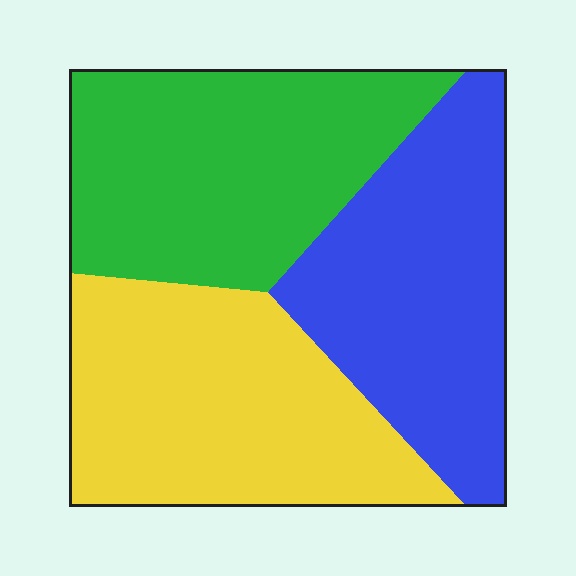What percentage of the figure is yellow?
Yellow takes up about one third (1/3) of the figure.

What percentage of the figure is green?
Green takes up between a third and a half of the figure.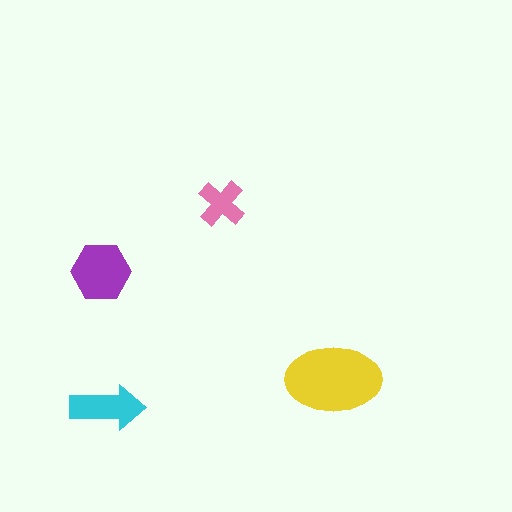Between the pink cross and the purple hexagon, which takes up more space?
The purple hexagon.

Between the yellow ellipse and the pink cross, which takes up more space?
The yellow ellipse.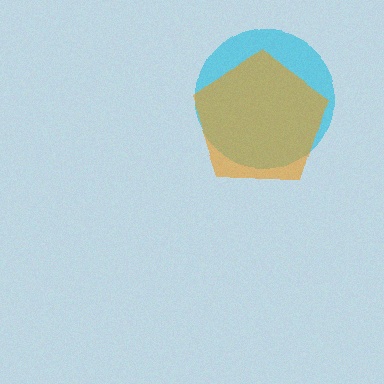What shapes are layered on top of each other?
The layered shapes are: a cyan circle, an orange pentagon.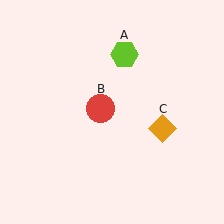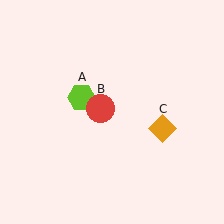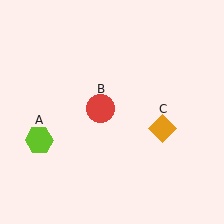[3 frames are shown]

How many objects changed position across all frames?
1 object changed position: lime hexagon (object A).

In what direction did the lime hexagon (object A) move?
The lime hexagon (object A) moved down and to the left.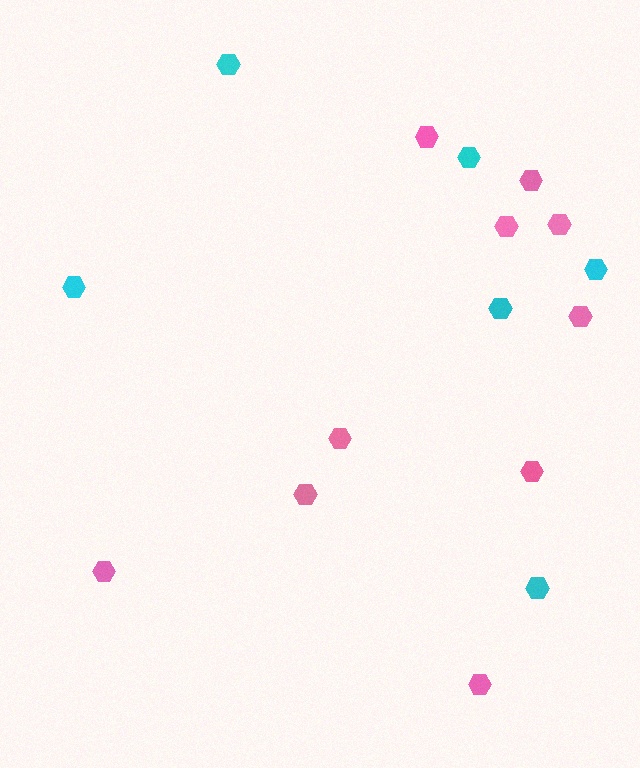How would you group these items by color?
There are 2 groups: one group of cyan hexagons (6) and one group of pink hexagons (10).